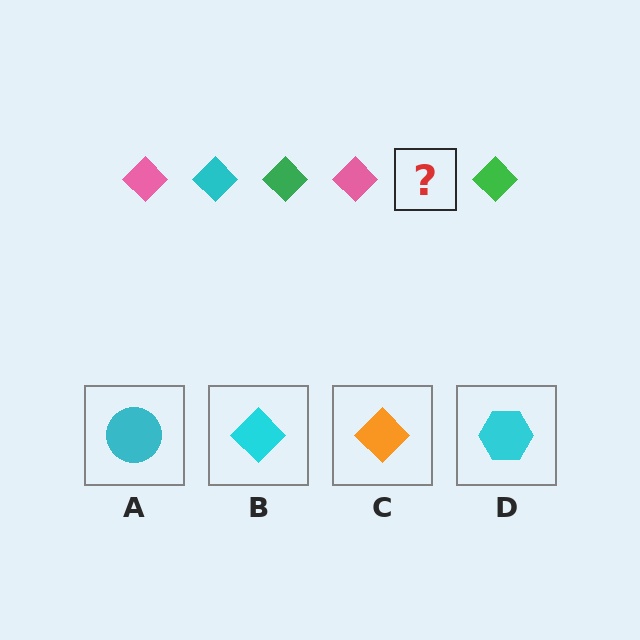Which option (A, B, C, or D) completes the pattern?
B.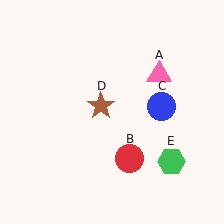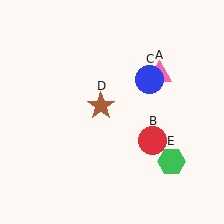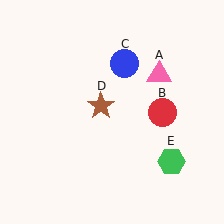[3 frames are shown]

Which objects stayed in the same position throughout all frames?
Pink triangle (object A) and brown star (object D) and green hexagon (object E) remained stationary.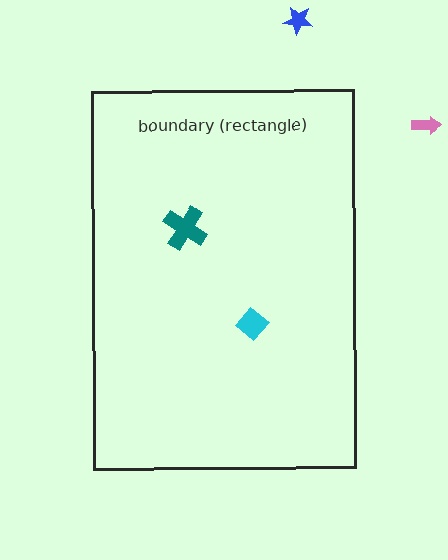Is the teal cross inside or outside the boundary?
Inside.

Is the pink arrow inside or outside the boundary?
Outside.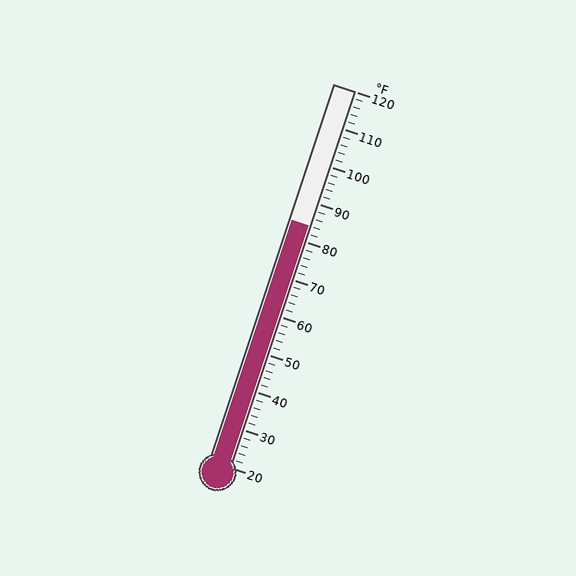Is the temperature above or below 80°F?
The temperature is above 80°F.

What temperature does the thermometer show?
The thermometer shows approximately 84°F.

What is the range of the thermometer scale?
The thermometer scale ranges from 20°F to 120°F.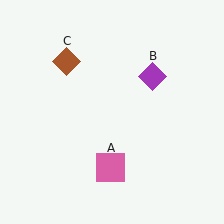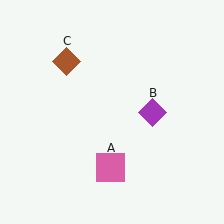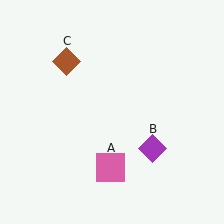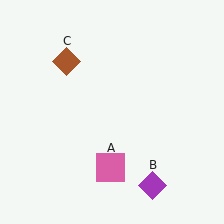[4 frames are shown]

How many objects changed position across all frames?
1 object changed position: purple diamond (object B).